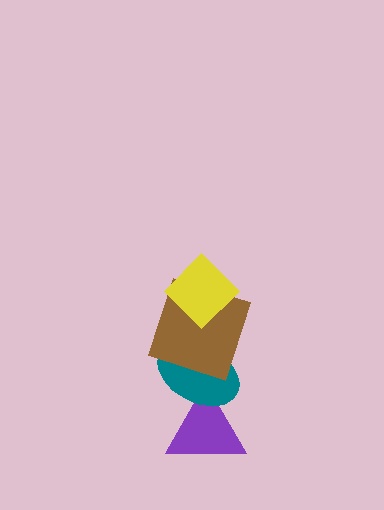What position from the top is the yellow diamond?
The yellow diamond is 1st from the top.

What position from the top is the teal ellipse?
The teal ellipse is 3rd from the top.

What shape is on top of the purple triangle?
The teal ellipse is on top of the purple triangle.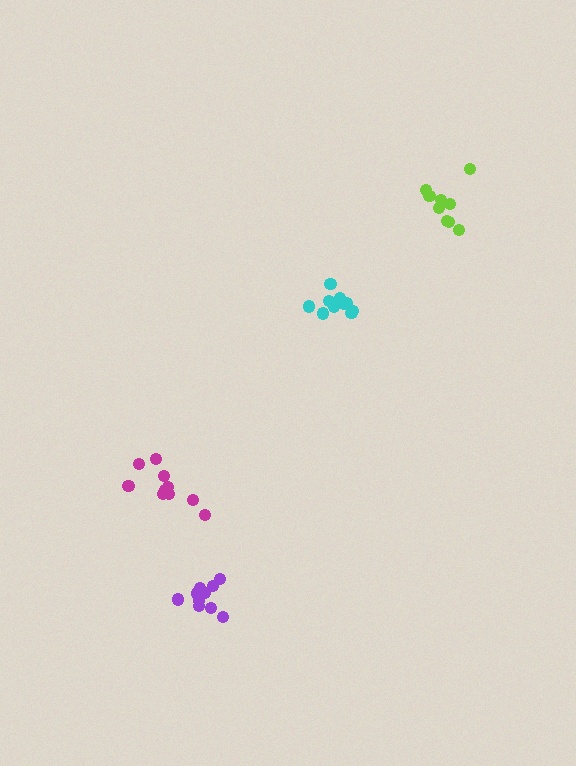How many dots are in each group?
Group 1: 10 dots, Group 2: 10 dots, Group 3: 9 dots, Group 4: 11 dots (40 total).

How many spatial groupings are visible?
There are 4 spatial groupings.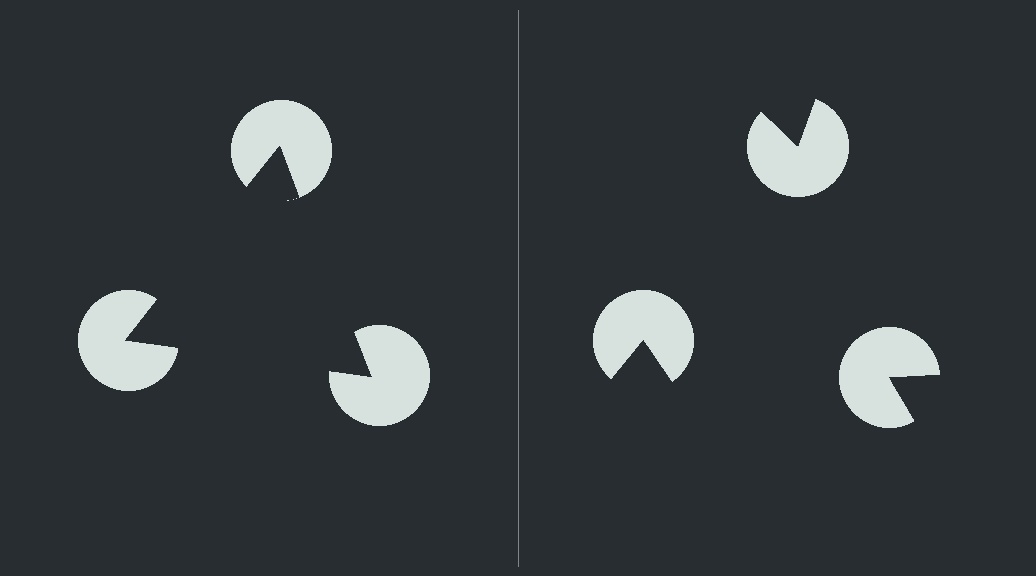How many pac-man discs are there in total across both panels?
6 — 3 on each side.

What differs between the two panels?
The pac-man discs are positioned identically on both sides; only the wedge orientations differ. On the left they align to a triangle; on the right they are misaligned.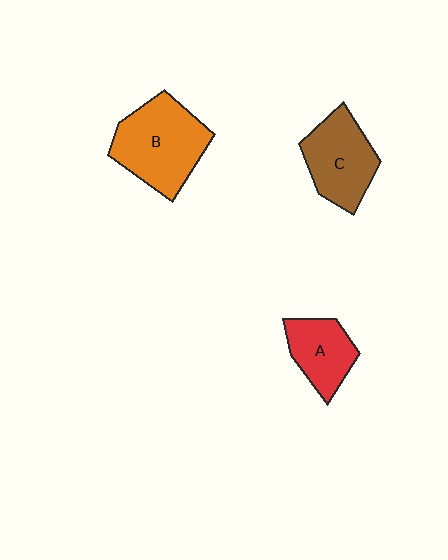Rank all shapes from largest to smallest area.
From largest to smallest: B (orange), C (brown), A (red).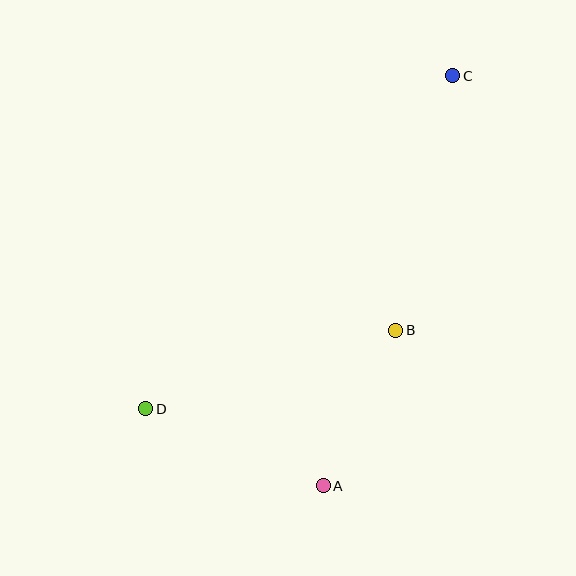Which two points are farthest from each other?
Points C and D are farthest from each other.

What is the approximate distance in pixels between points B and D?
The distance between B and D is approximately 262 pixels.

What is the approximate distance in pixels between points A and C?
The distance between A and C is approximately 430 pixels.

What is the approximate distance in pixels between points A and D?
The distance between A and D is approximately 193 pixels.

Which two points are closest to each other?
Points A and B are closest to each other.